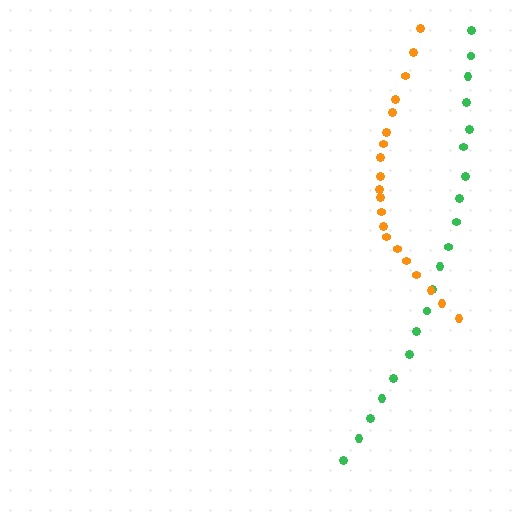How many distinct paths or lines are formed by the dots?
There are 2 distinct paths.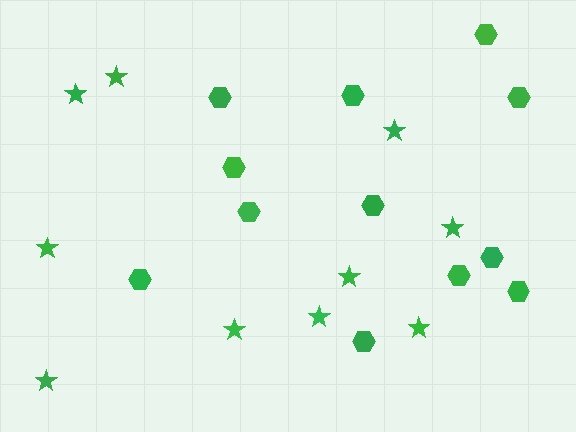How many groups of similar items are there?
There are 2 groups: one group of hexagons (12) and one group of stars (10).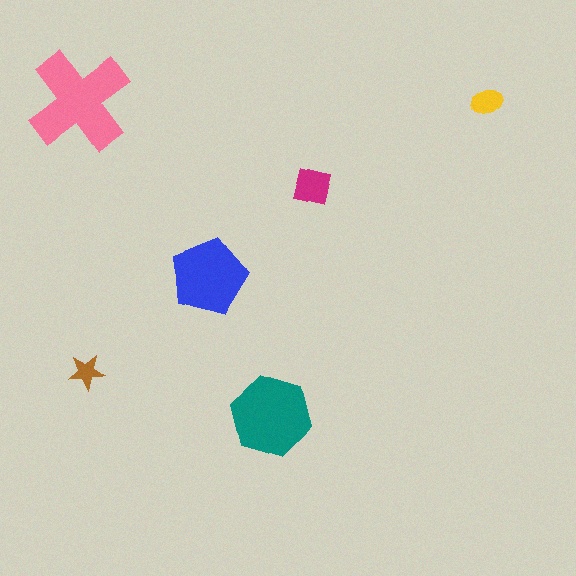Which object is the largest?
The pink cross.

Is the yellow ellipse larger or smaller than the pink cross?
Smaller.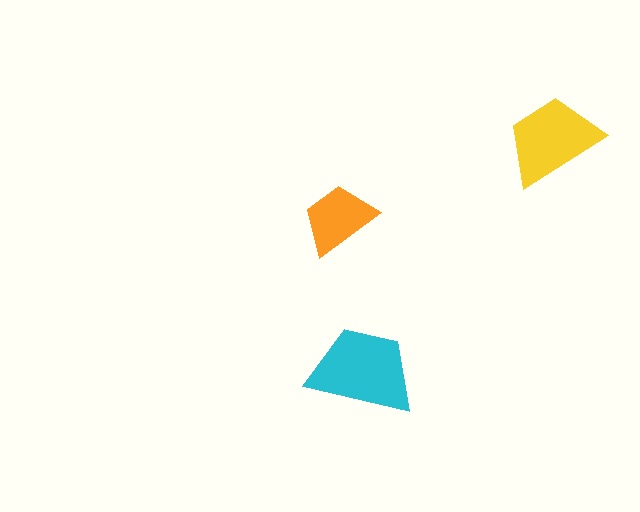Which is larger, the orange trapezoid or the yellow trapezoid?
The yellow one.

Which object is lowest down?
The cyan trapezoid is bottommost.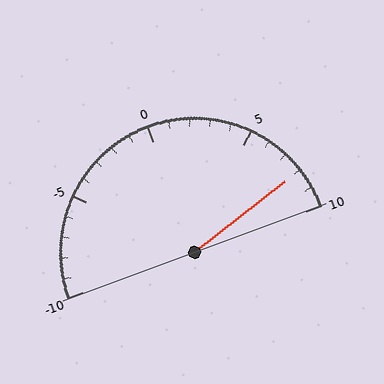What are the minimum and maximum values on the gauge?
The gauge ranges from -10 to 10.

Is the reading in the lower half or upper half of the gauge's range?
The reading is in the upper half of the range (-10 to 10).